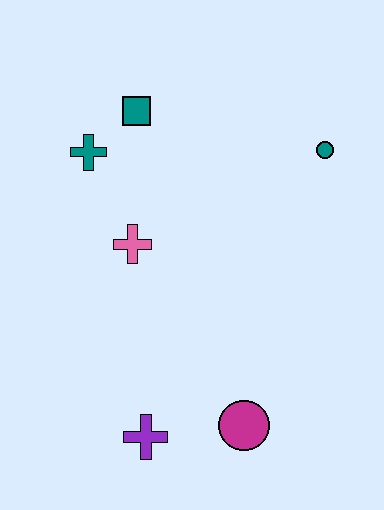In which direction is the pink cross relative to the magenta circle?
The pink cross is above the magenta circle.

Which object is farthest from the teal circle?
The purple cross is farthest from the teal circle.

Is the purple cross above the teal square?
No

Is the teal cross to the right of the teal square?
No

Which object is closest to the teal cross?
The teal square is closest to the teal cross.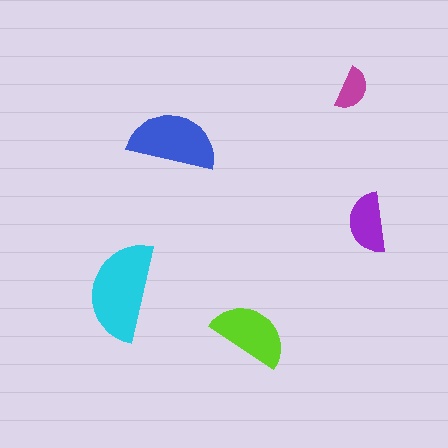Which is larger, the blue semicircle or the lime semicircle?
The blue one.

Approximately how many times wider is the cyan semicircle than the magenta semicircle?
About 2.5 times wider.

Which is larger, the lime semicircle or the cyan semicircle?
The cyan one.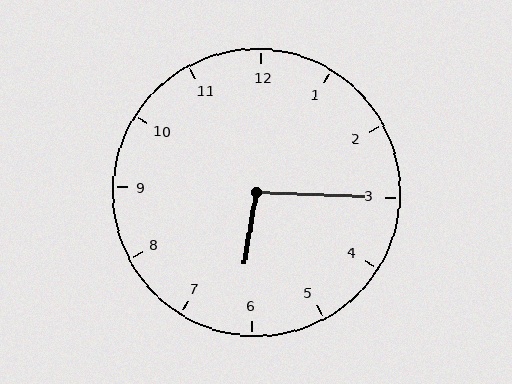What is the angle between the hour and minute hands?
Approximately 98 degrees.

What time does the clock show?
6:15.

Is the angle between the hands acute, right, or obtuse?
It is obtuse.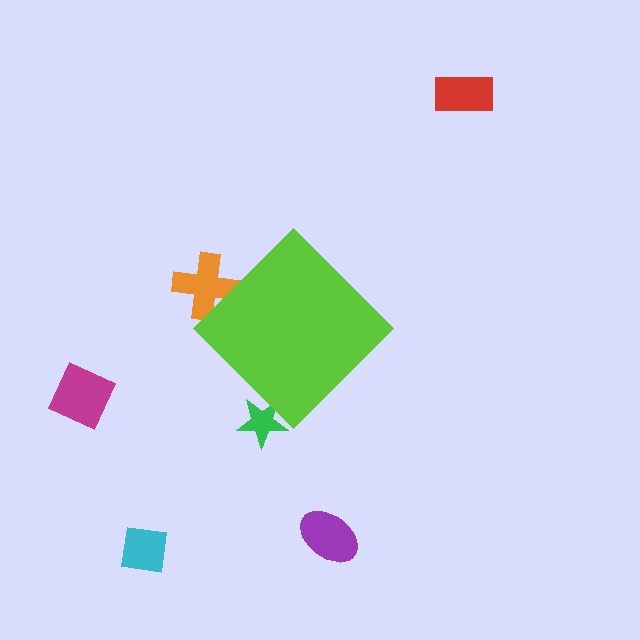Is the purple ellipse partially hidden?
No, the purple ellipse is fully visible.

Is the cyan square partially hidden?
No, the cyan square is fully visible.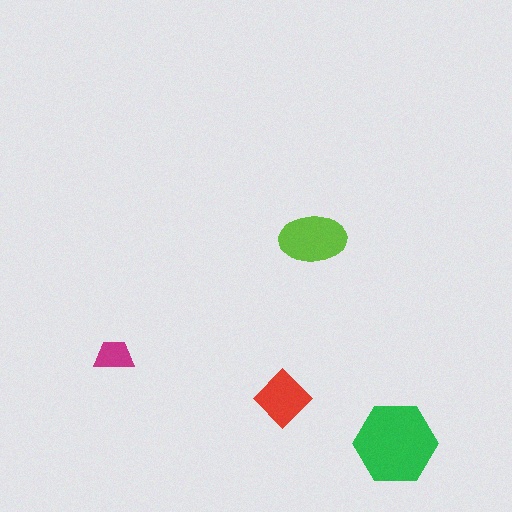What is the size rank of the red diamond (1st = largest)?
3rd.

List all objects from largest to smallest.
The green hexagon, the lime ellipse, the red diamond, the magenta trapezoid.